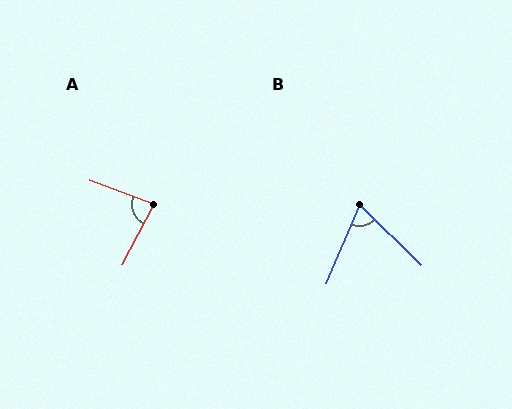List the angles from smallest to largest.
B (69°), A (83°).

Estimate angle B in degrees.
Approximately 69 degrees.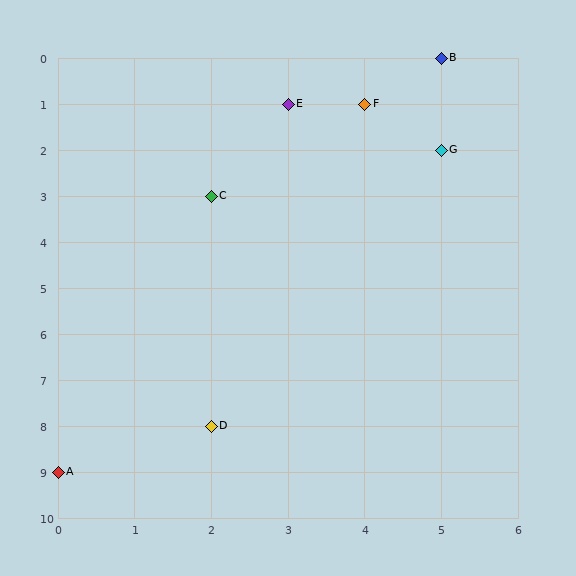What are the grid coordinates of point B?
Point B is at grid coordinates (5, 0).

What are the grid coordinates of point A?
Point A is at grid coordinates (0, 9).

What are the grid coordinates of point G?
Point G is at grid coordinates (5, 2).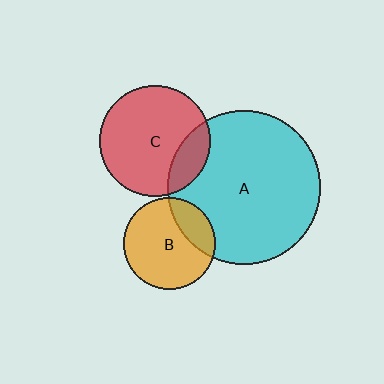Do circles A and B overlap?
Yes.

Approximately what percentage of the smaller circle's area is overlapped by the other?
Approximately 20%.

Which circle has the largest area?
Circle A (cyan).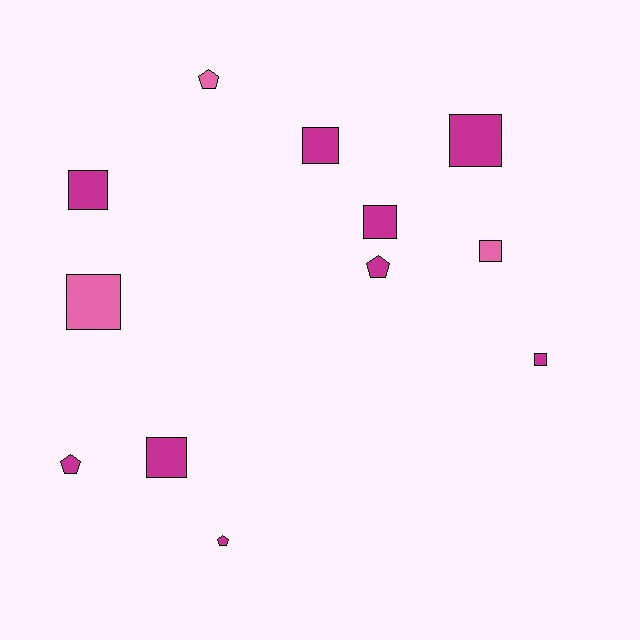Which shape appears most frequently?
Square, with 8 objects.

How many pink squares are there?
There are 2 pink squares.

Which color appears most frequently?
Magenta, with 9 objects.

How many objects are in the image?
There are 12 objects.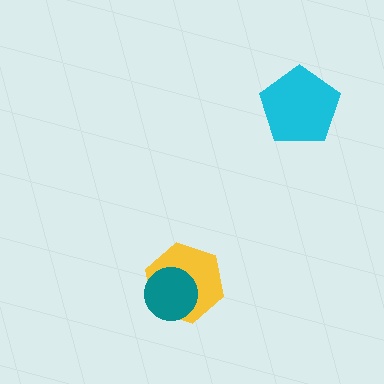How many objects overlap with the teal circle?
1 object overlaps with the teal circle.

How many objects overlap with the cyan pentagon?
0 objects overlap with the cyan pentagon.